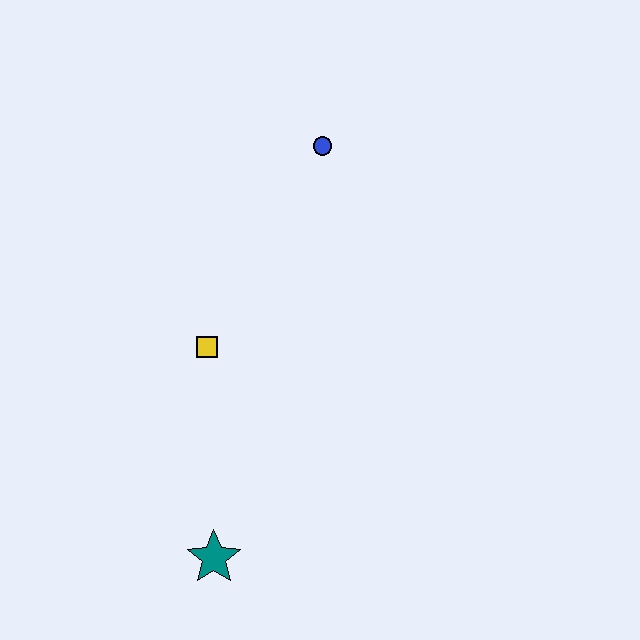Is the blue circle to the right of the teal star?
Yes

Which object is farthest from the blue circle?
The teal star is farthest from the blue circle.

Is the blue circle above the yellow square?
Yes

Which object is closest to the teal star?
The yellow square is closest to the teal star.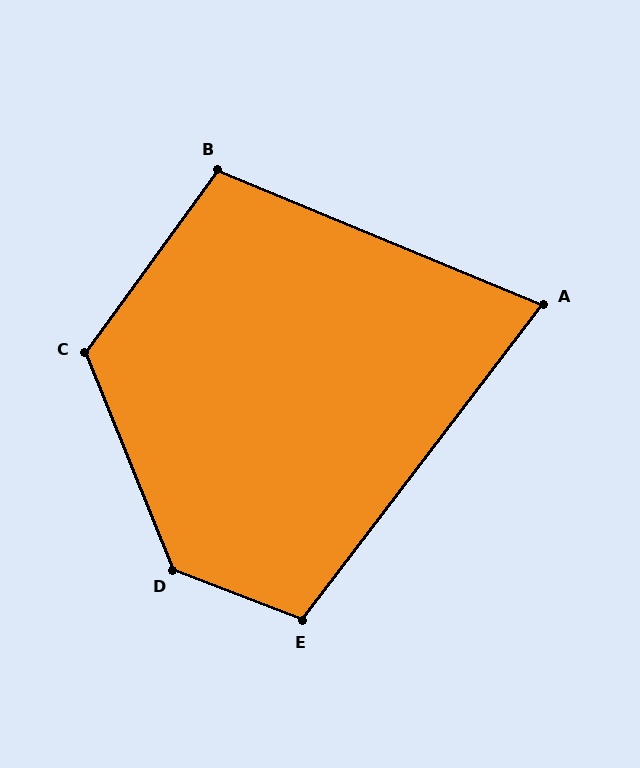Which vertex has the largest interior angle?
D, at approximately 133 degrees.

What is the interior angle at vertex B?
Approximately 104 degrees (obtuse).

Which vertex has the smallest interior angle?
A, at approximately 75 degrees.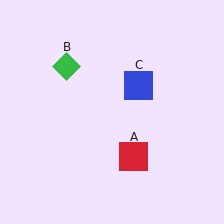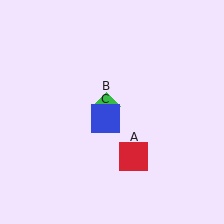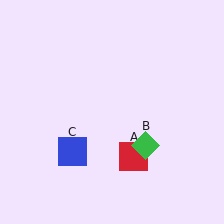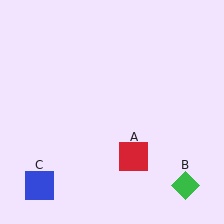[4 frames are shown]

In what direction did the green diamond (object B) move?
The green diamond (object B) moved down and to the right.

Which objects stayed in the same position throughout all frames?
Red square (object A) remained stationary.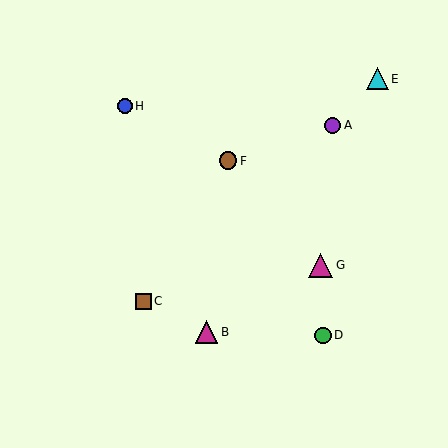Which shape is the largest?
The magenta triangle (labeled G) is the largest.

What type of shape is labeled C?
Shape C is a brown square.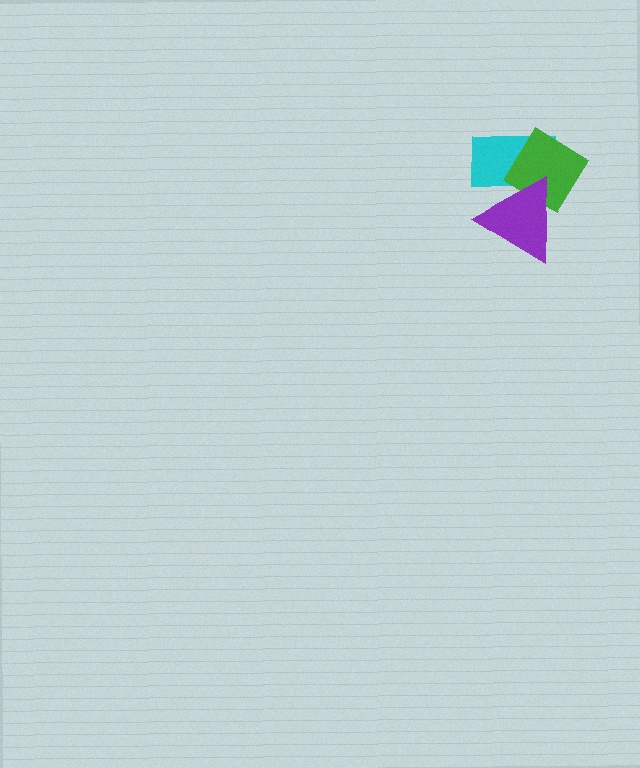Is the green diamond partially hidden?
Yes, it is partially covered by another shape.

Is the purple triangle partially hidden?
No, no other shape covers it.